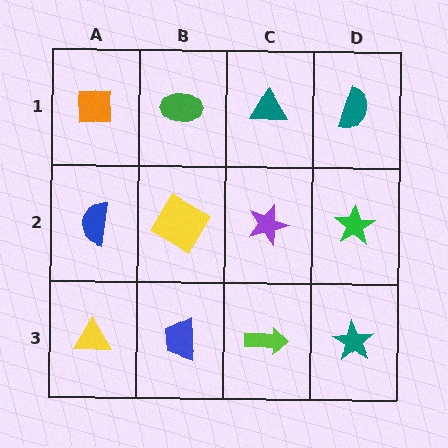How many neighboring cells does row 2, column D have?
3.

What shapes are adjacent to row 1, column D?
A green star (row 2, column D), a teal triangle (row 1, column C).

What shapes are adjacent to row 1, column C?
A purple star (row 2, column C), a green ellipse (row 1, column B), a teal semicircle (row 1, column D).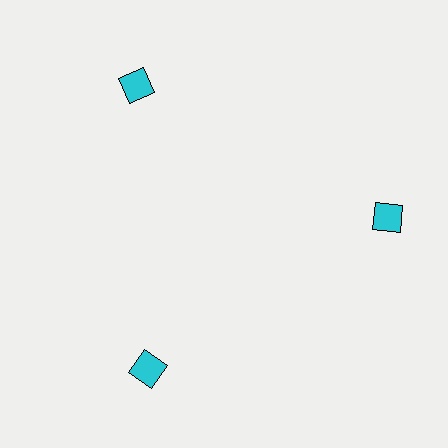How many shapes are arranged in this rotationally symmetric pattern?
There are 3 shapes, arranged in 3 groups of 1.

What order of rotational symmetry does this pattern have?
This pattern has 3-fold rotational symmetry.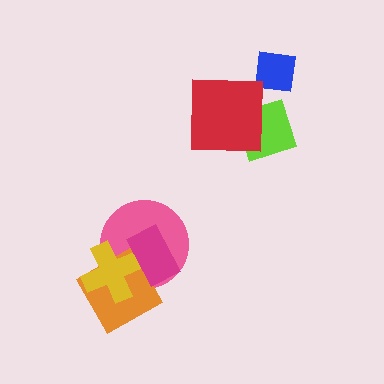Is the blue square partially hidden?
Yes, it is partially covered by another shape.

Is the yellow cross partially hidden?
Yes, it is partially covered by another shape.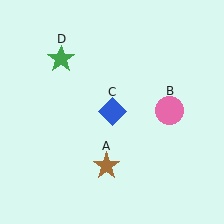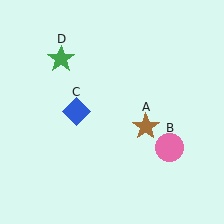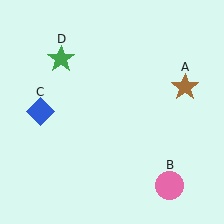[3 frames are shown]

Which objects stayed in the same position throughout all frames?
Green star (object D) remained stationary.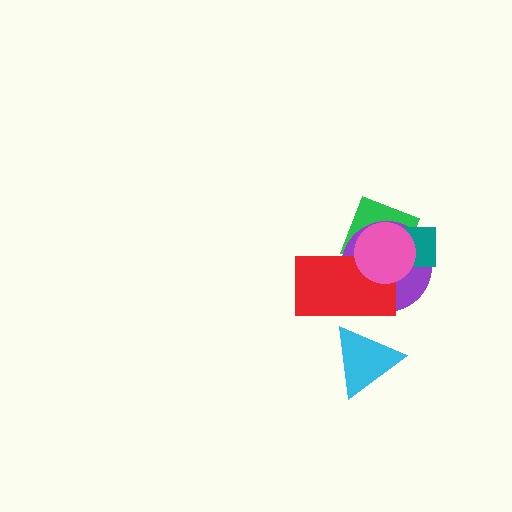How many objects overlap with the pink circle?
4 objects overlap with the pink circle.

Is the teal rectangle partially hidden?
Yes, it is partially covered by another shape.